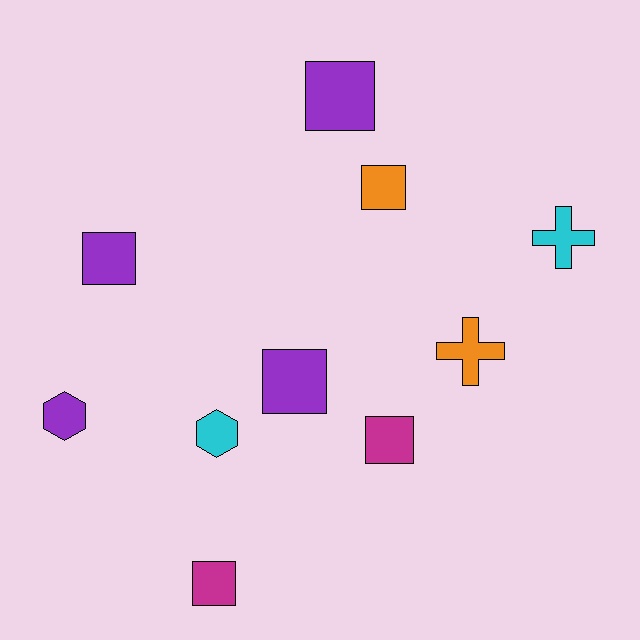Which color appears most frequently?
Purple, with 4 objects.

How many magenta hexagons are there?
There are no magenta hexagons.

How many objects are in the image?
There are 10 objects.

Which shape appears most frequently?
Square, with 6 objects.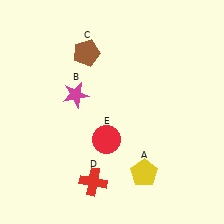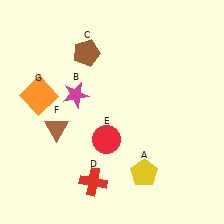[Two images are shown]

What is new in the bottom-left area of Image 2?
A brown triangle (F) was added in the bottom-left area of Image 2.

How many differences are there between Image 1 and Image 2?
There are 2 differences between the two images.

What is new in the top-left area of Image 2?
An orange square (G) was added in the top-left area of Image 2.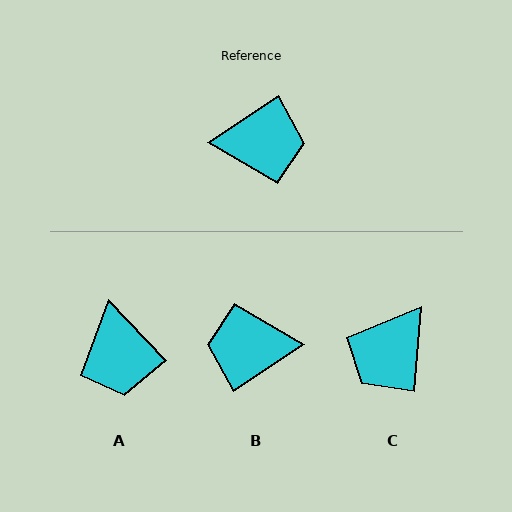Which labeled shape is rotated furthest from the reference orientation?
B, about 179 degrees away.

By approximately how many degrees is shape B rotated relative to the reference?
Approximately 179 degrees clockwise.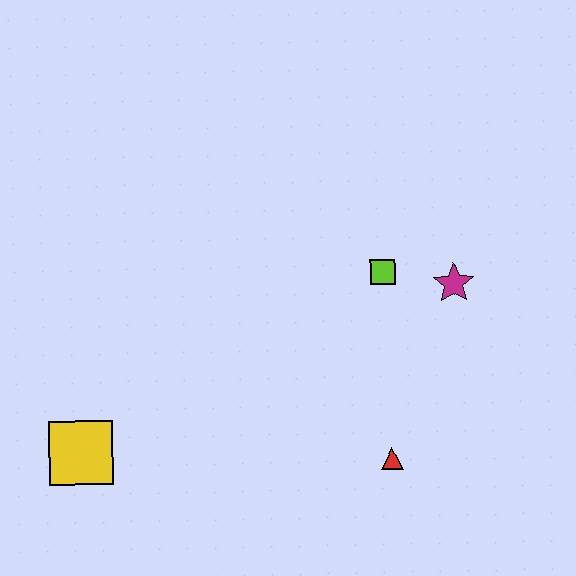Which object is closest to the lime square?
The magenta star is closest to the lime square.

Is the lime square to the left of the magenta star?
Yes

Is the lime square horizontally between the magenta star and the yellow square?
Yes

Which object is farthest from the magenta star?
The yellow square is farthest from the magenta star.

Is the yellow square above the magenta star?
No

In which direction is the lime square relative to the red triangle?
The lime square is above the red triangle.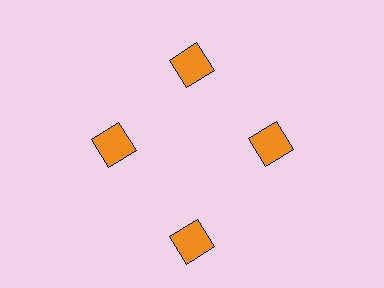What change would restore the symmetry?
The symmetry would be restored by moving it inward, back onto the ring so that all 4 squares sit at equal angles and equal distance from the center.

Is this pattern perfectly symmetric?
No. The 4 orange squares are arranged in a ring, but one element near the 6 o'clock position is pushed outward from the center, breaking the 4-fold rotational symmetry.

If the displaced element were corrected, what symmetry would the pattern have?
It would have 4-fold rotational symmetry — the pattern would map onto itself every 90 degrees.